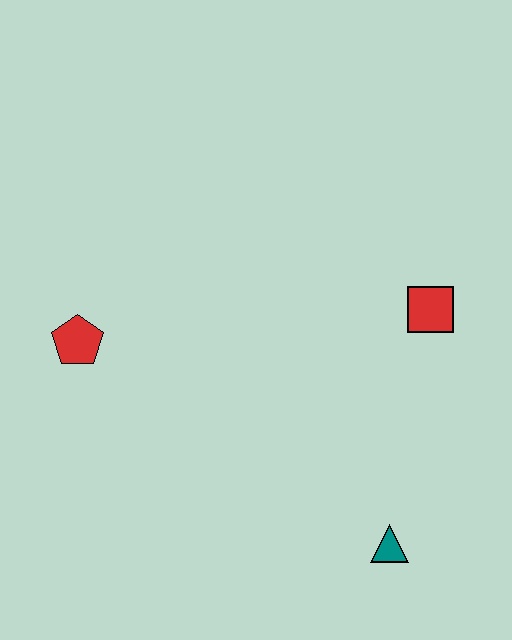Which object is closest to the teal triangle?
The red square is closest to the teal triangle.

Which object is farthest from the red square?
The red pentagon is farthest from the red square.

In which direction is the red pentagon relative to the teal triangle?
The red pentagon is to the left of the teal triangle.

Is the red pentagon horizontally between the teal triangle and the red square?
No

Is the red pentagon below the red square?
Yes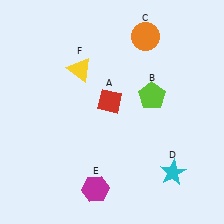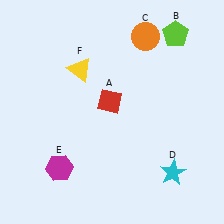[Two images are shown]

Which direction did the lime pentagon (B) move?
The lime pentagon (B) moved up.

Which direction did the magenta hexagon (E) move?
The magenta hexagon (E) moved left.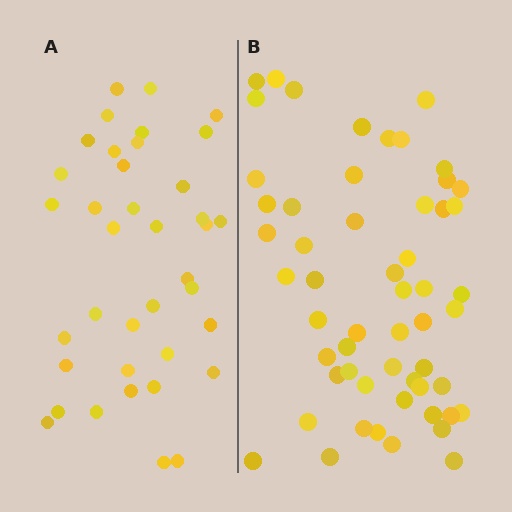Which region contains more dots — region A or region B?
Region B (the right region) has more dots.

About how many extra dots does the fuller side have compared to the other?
Region B has approximately 15 more dots than region A.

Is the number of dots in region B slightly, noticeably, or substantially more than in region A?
Region B has noticeably more, but not dramatically so. The ratio is roughly 1.4 to 1.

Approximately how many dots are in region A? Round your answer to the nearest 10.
About 40 dots. (The exact count is 38, which rounds to 40.)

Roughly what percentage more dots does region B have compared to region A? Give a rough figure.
About 45% more.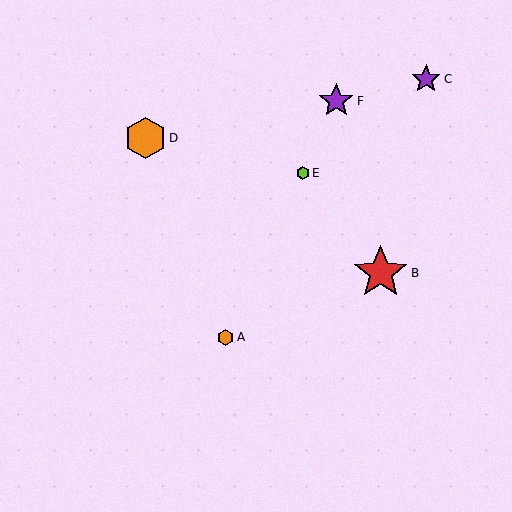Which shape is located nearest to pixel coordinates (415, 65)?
The purple star (labeled C) at (426, 79) is nearest to that location.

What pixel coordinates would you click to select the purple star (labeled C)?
Click at (426, 79) to select the purple star C.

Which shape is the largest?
The red star (labeled B) is the largest.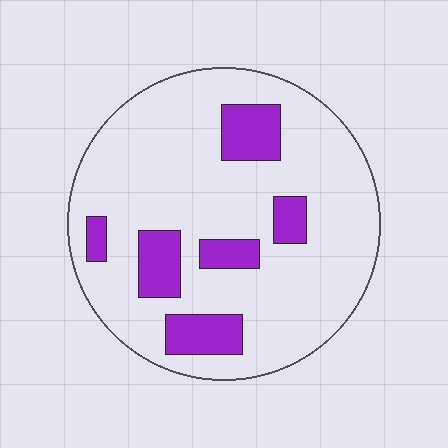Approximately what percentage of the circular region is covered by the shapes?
Approximately 20%.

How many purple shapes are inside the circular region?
6.